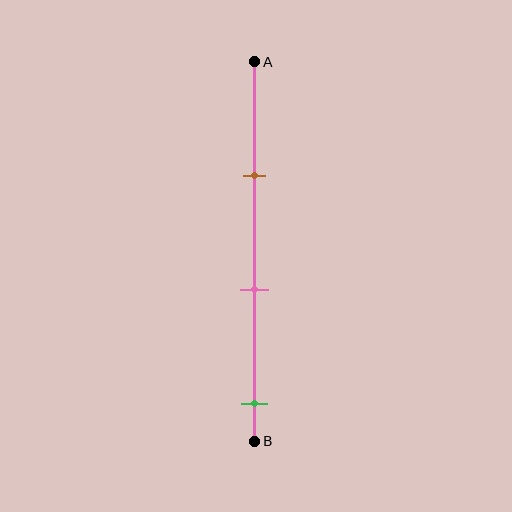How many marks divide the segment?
There are 3 marks dividing the segment.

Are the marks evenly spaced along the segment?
Yes, the marks are approximately evenly spaced.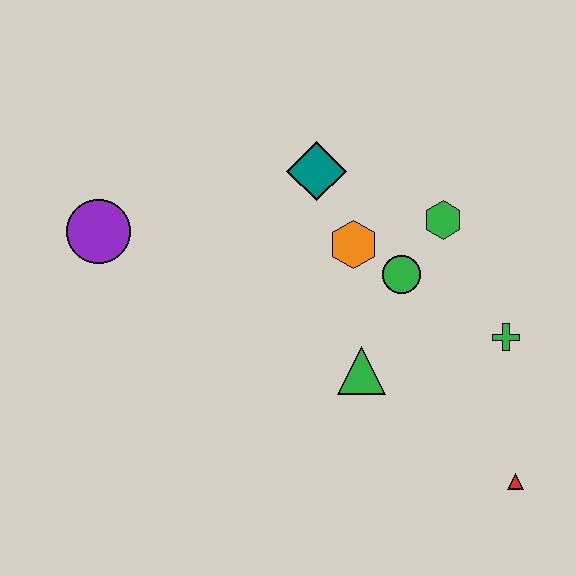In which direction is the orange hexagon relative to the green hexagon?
The orange hexagon is to the left of the green hexagon.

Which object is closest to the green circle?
The orange hexagon is closest to the green circle.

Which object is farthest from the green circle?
The purple circle is farthest from the green circle.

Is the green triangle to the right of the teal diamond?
Yes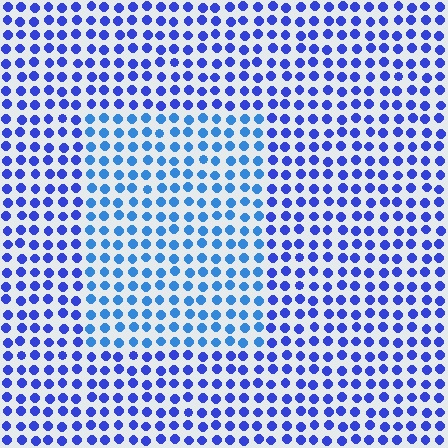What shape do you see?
I see a rectangle.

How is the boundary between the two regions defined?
The boundary is defined purely by a slight shift in hue (about 26 degrees). Spacing, size, and orientation are identical on both sides.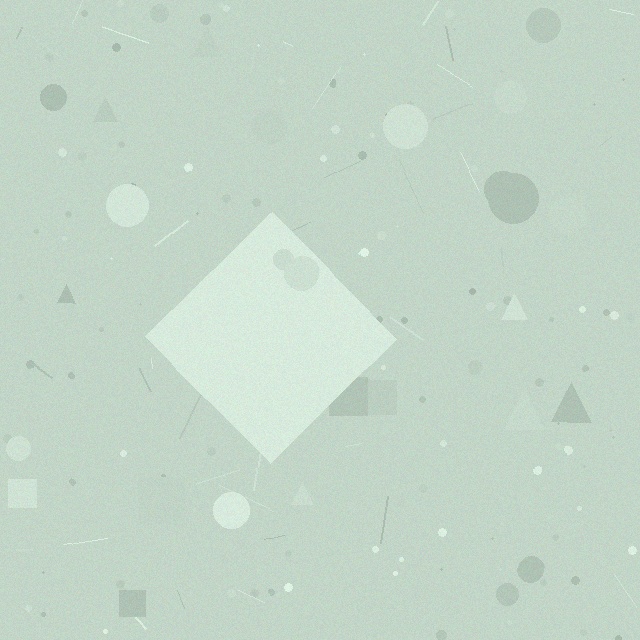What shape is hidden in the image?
A diamond is hidden in the image.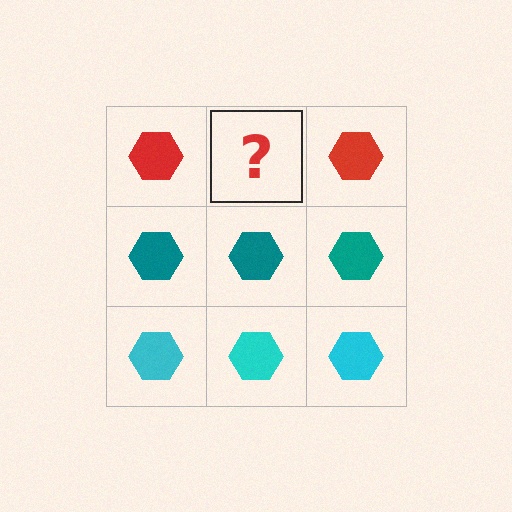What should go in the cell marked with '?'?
The missing cell should contain a red hexagon.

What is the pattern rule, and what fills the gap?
The rule is that each row has a consistent color. The gap should be filled with a red hexagon.